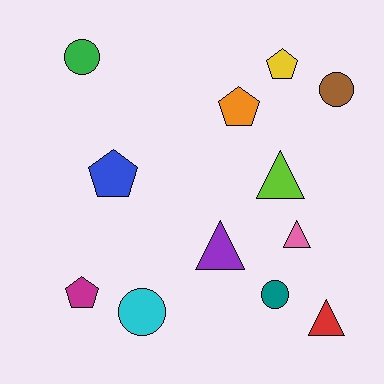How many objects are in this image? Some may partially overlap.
There are 12 objects.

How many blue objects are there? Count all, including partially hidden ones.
There is 1 blue object.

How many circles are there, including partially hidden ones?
There are 4 circles.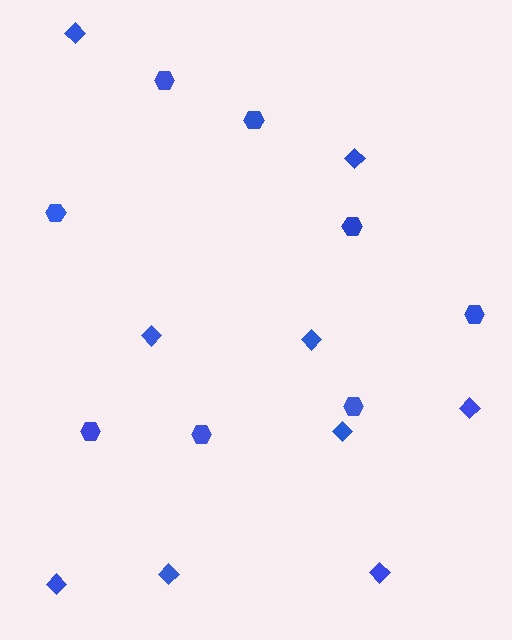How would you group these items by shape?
There are 2 groups: one group of diamonds (9) and one group of hexagons (8).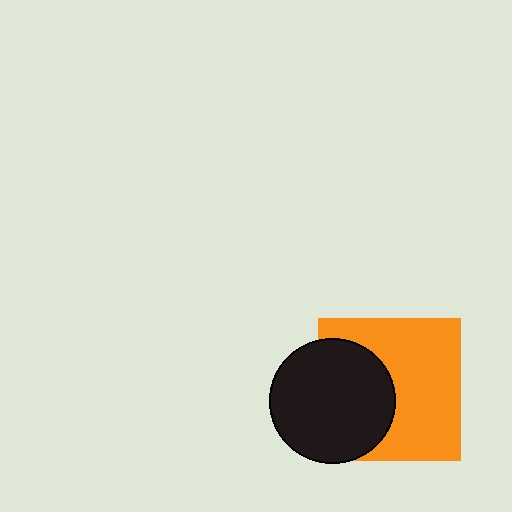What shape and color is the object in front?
The object in front is a black circle.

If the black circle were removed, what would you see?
You would see the complete orange square.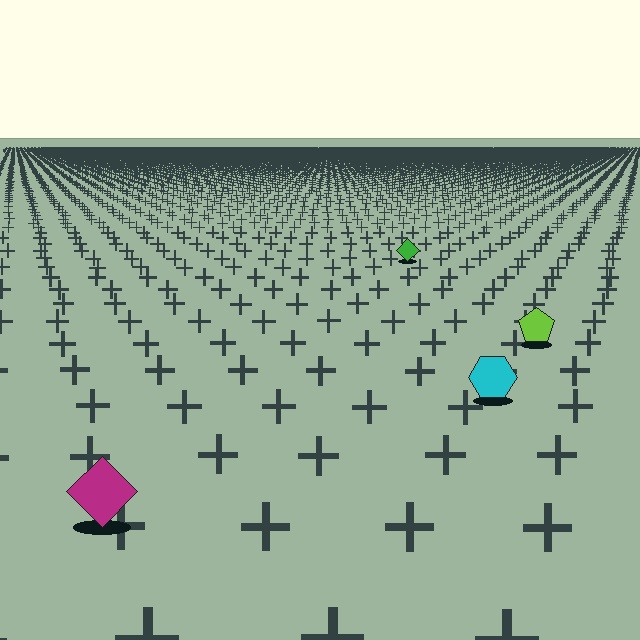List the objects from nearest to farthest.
From nearest to farthest: the magenta diamond, the cyan hexagon, the lime pentagon, the green diamond.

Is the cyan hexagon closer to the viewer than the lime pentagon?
Yes. The cyan hexagon is closer — you can tell from the texture gradient: the ground texture is coarser near it.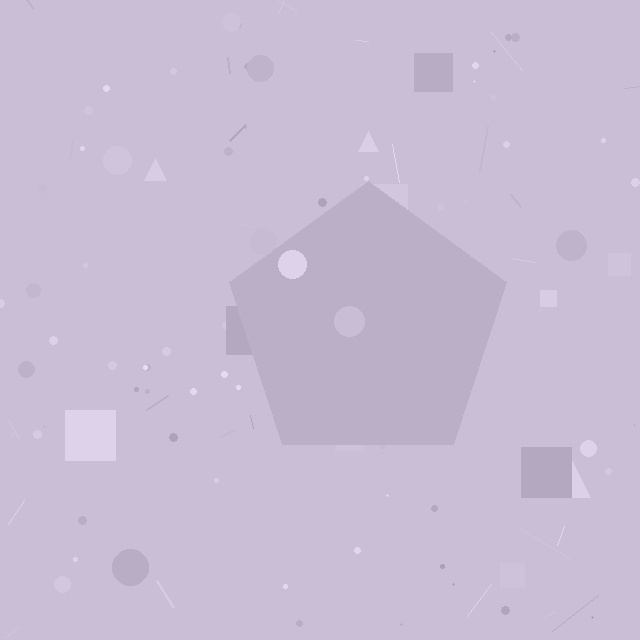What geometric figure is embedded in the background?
A pentagon is embedded in the background.